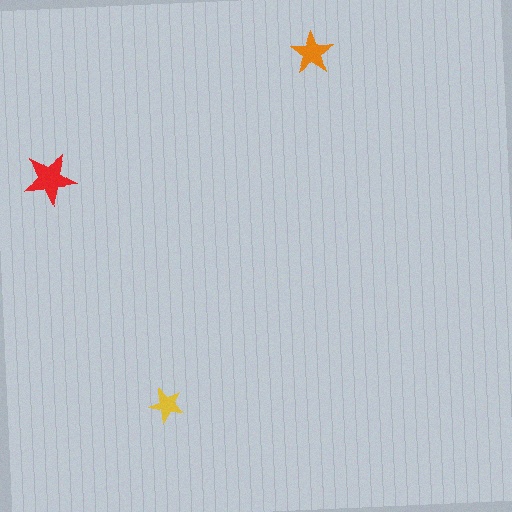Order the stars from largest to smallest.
the red one, the orange one, the yellow one.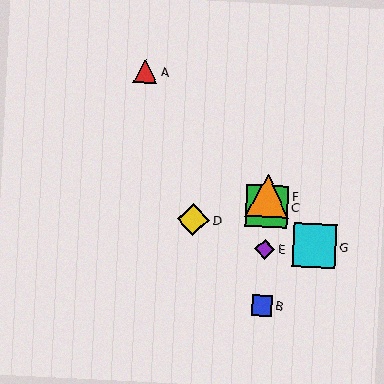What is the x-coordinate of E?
Object E is at x≈265.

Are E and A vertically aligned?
No, E is at x≈265 and A is at x≈145.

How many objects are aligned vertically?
4 objects (B, C, E, F) are aligned vertically.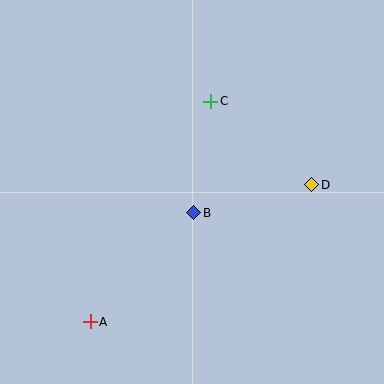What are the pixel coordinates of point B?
Point B is at (194, 213).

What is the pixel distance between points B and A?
The distance between B and A is 151 pixels.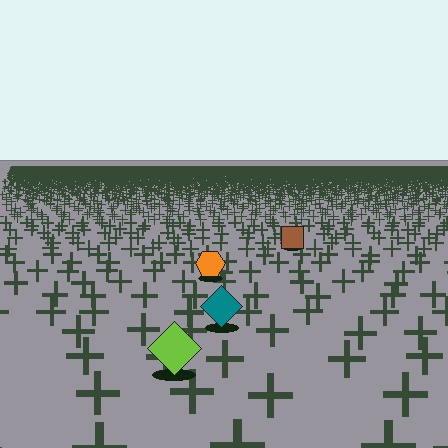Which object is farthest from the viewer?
The brown square is farthest from the viewer. It appears smaller and the ground texture around it is denser.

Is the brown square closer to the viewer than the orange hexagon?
No. The orange hexagon is closer — you can tell from the texture gradient: the ground texture is coarser near it.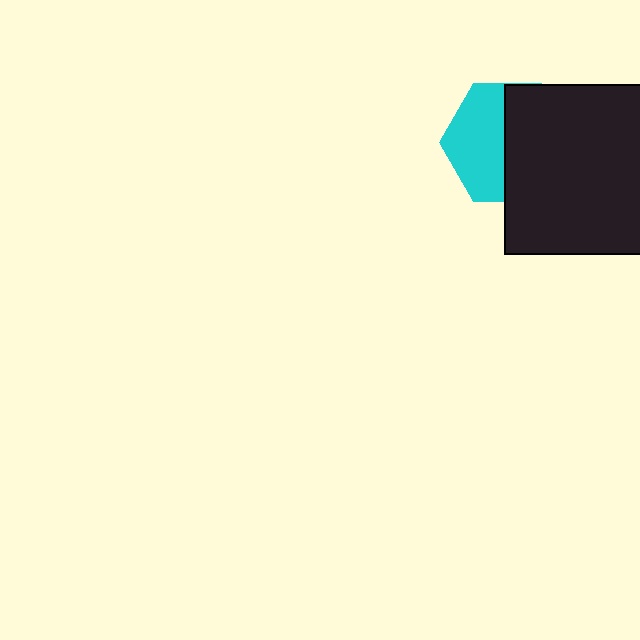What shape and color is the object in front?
The object in front is a black square.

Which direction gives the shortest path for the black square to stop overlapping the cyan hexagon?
Moving right gives the shortest separation.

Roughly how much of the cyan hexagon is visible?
About half of it is visible (roughly 46%).